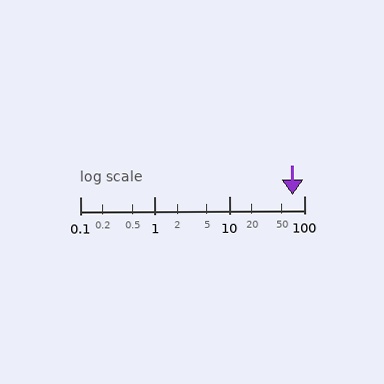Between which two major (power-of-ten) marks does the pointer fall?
The pointer is between 10 and 100.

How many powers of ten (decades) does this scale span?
The scale spans 3 decades, from 0.1 to 100.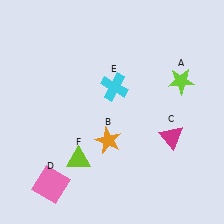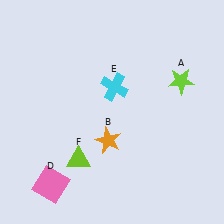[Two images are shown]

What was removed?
The magenta triangle (C) was removed in Image 2.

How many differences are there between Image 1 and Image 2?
There is 1 difference between the two images.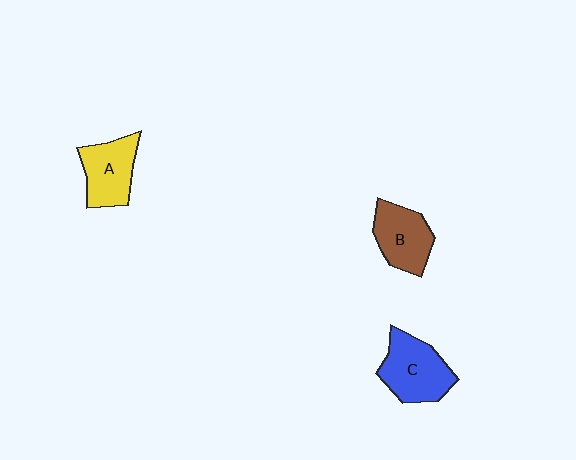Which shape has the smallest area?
Shape A (yellow).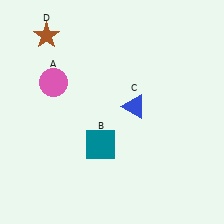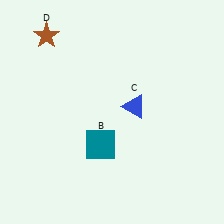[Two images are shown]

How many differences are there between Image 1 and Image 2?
There is 1 difference between the two images.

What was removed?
The pink circle (A) was removed in Image 2.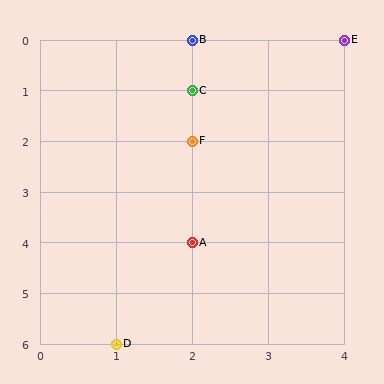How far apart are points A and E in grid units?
Points A and E are 2 columns and 4 rows apart (about 4.5 grid units diagonally).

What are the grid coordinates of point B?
Point B is at grid coordinates (2, 0).